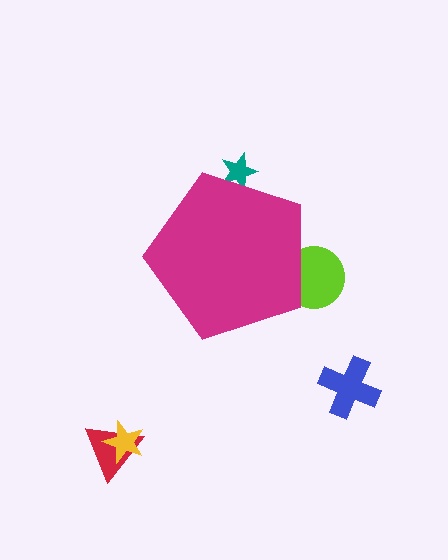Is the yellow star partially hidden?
No, the yellow star is fully visible.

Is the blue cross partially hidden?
No, the blue cross is fully visible.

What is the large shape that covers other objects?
A magenta pentagon.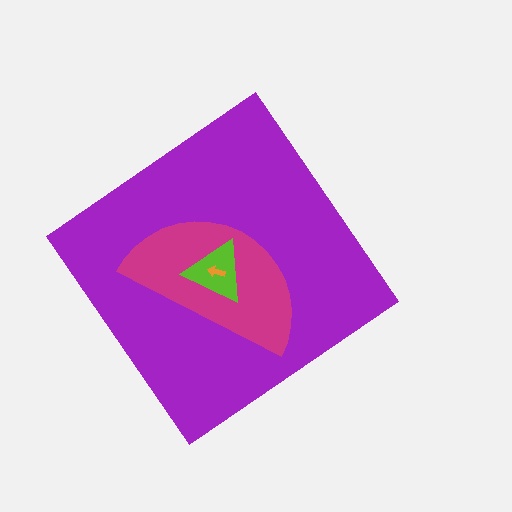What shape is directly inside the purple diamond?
The magenta semicircle.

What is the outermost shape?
The purple diamond.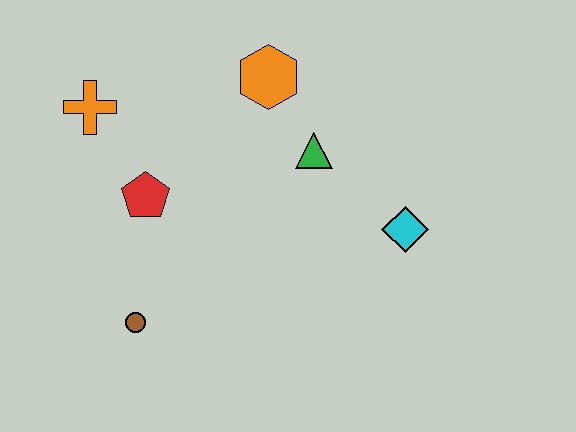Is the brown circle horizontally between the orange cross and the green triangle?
Yes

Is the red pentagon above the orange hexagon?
No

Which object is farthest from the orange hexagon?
The brown circle is farthest from the orange hexagon.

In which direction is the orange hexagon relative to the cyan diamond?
The orange hexagon is above the cyan diamond.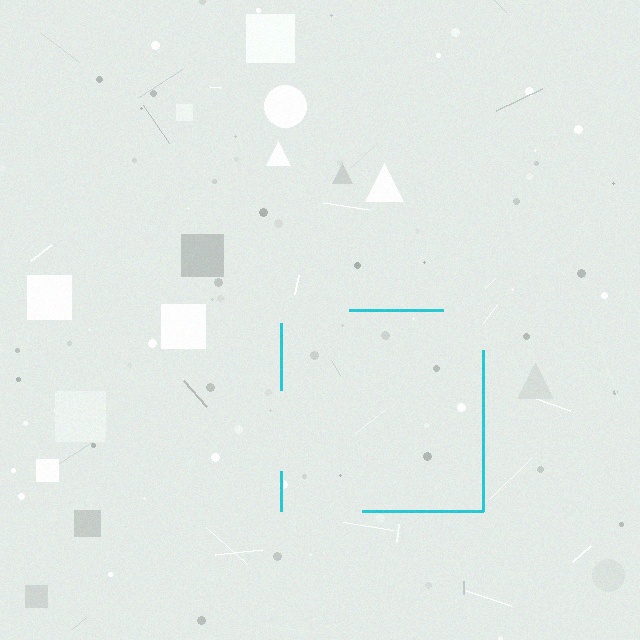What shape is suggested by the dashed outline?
The dashed outline suggests a square.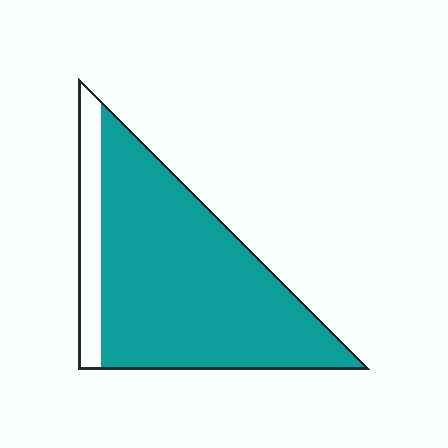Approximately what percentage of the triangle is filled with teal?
Approximately 85%.